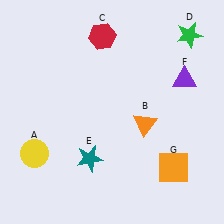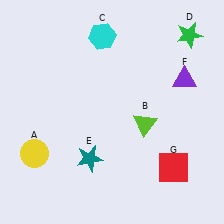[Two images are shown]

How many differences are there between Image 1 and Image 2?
There are 3 differences between the two images.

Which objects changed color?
B changed from orange to lime. C changed from red to cyan. G changed from orange to red.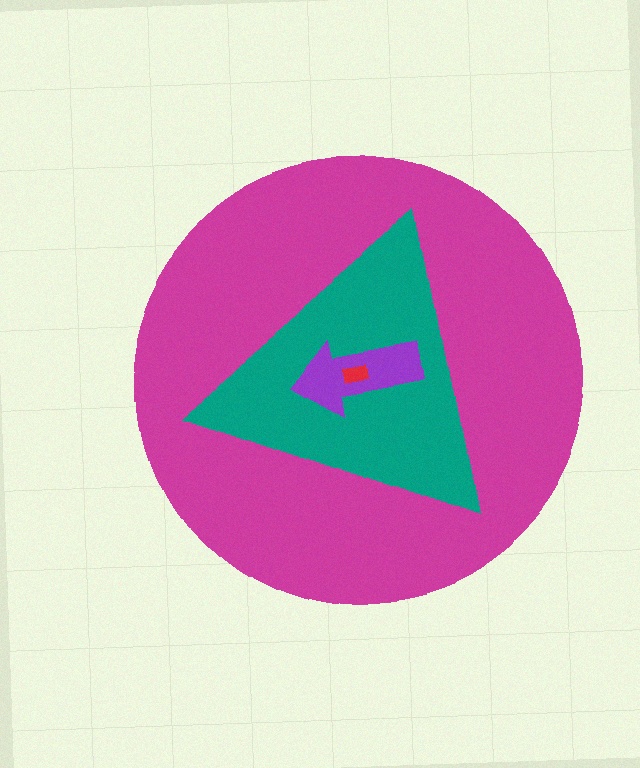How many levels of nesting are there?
4.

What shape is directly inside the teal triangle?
The purple arrow.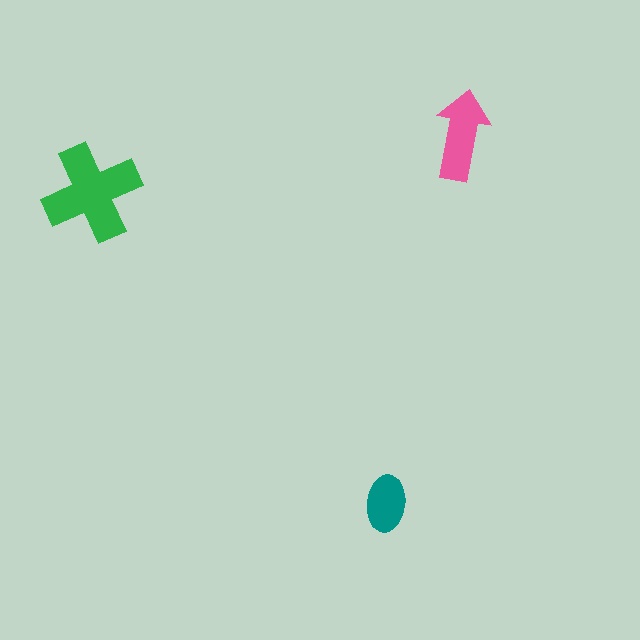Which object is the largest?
The green cross.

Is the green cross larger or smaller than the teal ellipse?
Larger.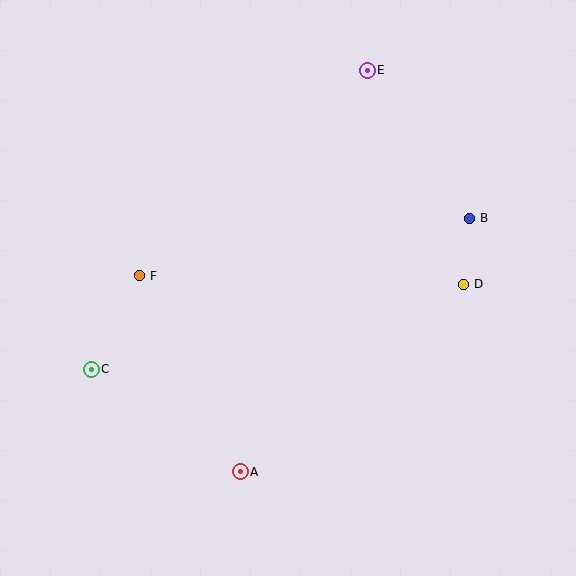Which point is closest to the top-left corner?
Point F is closest to the top-left corner.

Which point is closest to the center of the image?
Point F at (140, 276) is closest to the center.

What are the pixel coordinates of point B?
Point B is at (470, 218).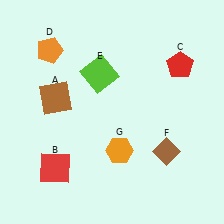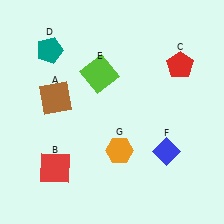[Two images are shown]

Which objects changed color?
D changed from orange to teal. F changed from brown to blue.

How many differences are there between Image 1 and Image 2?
There are 2 differences between the two images.